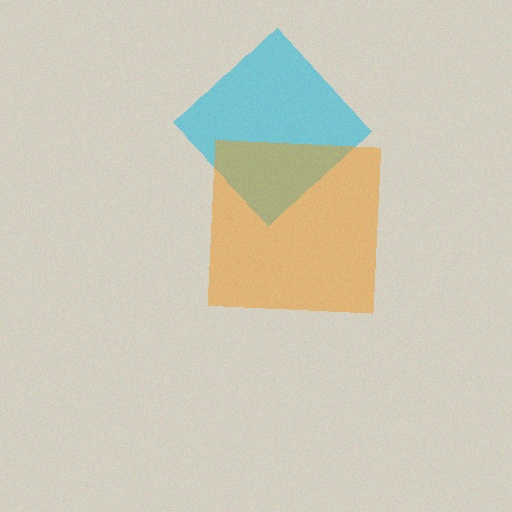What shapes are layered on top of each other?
The layered shapes are: a cyan diamond, an orange square.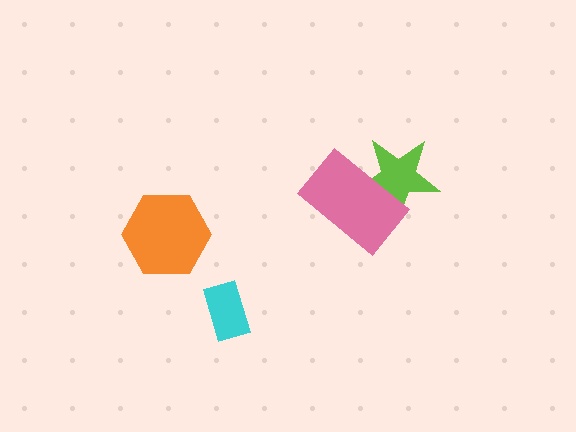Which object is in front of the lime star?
The pink rectangle is in front of the lime star.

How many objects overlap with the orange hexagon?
0 objects overlap with the orange hexagon.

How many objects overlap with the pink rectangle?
1 object overlaps with the pink rectangle.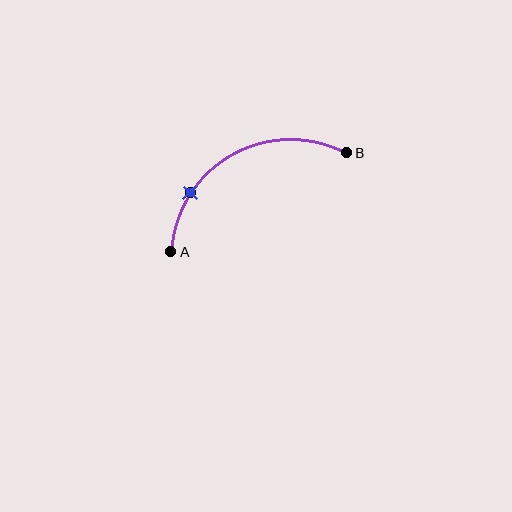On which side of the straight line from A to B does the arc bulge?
The arc bulges above the straight line connecting A and B.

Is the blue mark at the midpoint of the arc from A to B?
No. The blue mark lies on the arc but is closer to endpoint A. The arc midpoint would be at the point on the curve equidistant along the arc from both A and B.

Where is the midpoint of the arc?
The arc midpoint is the point on the curve farthest from the straight line joining A and B. It sits above that line.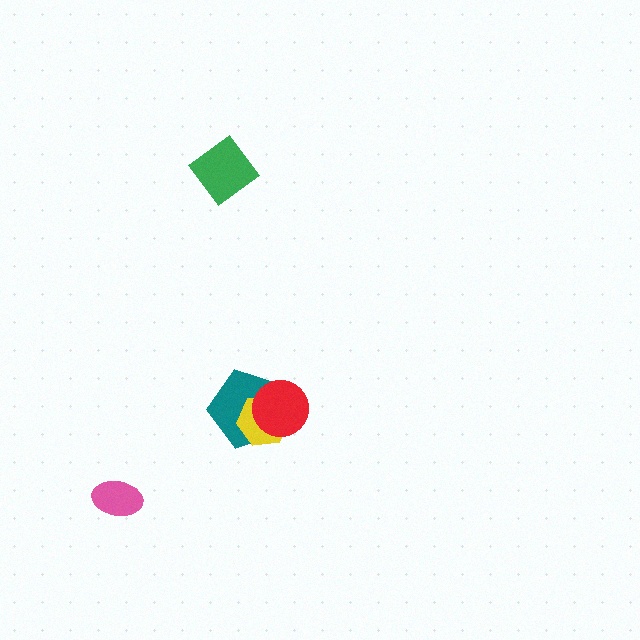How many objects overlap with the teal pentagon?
2 objects overlap with the teal pentagon.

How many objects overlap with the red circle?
2 objects overlap with the red circle.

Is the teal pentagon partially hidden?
Yes, it is partially covered by another shape.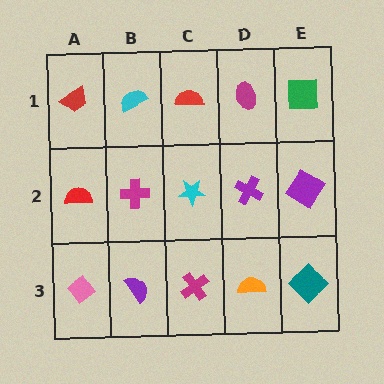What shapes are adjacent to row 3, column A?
A red semicircle (row 2, column A), a purple semicircle (row 3, column B).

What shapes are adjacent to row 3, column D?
A purple cross (row 2, column D), a magenta cross (row 3, column C), a teal diamond (row 3, column E).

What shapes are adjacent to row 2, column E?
A green square (row 1, column E), a teal diamond (row 3, column E), a purple cross (row 2, column D).